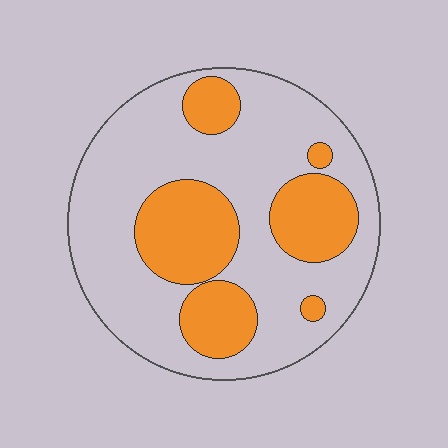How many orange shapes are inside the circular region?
6.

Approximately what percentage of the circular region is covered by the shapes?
Approximately 30%.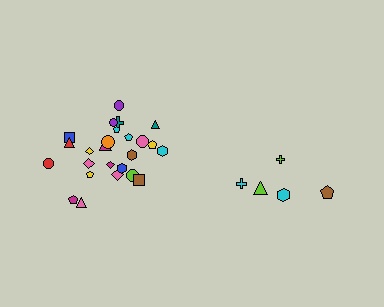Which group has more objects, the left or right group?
The left group.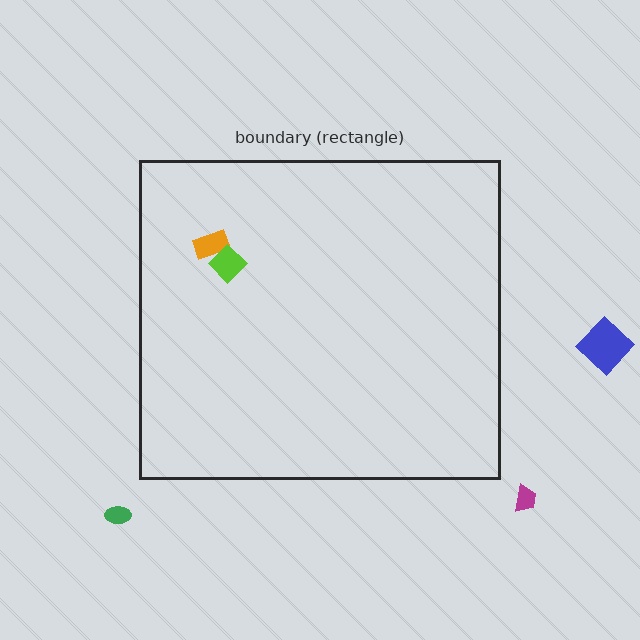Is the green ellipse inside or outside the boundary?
Outside.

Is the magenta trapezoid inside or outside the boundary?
Outside.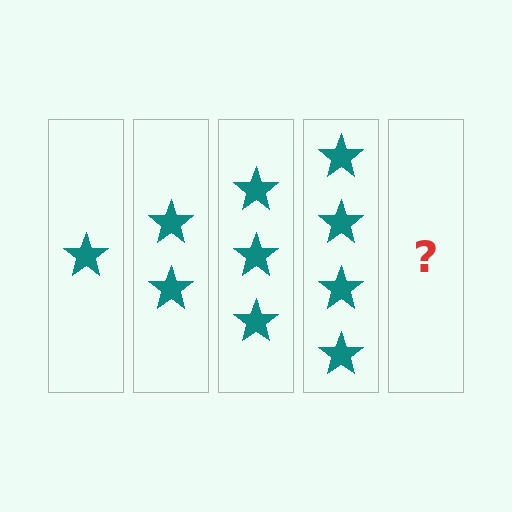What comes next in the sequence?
The next element should be 5 stars.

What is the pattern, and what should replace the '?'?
The pattern is that each step adds one more star. The '?' should be 5 stars.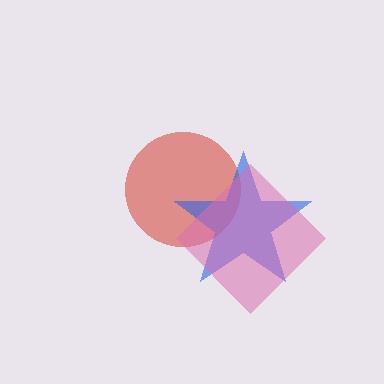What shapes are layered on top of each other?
The layered shapes are: a red circle, a blue star, a pink diamond.